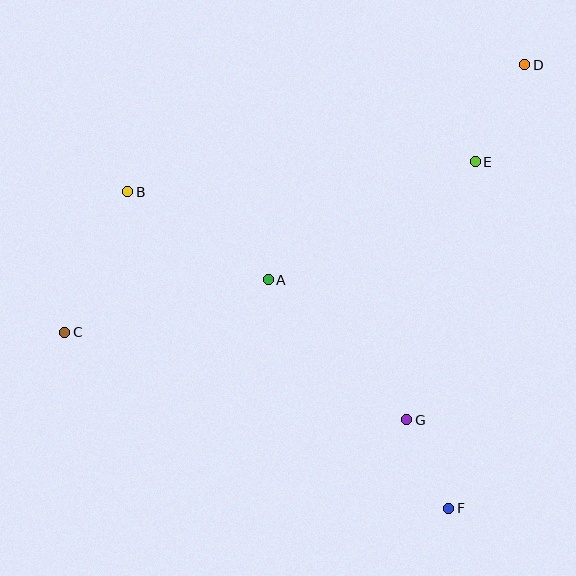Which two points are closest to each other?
Points F and G are closest to each other.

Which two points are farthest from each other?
Points C and D are farthest from each other.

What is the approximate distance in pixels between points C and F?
The distance between C and F is approximately 422 pixels.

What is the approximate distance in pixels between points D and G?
The distance between D and G is approximately 374 pixels.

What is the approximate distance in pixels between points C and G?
The distance between C and G is approximately 353 pixels.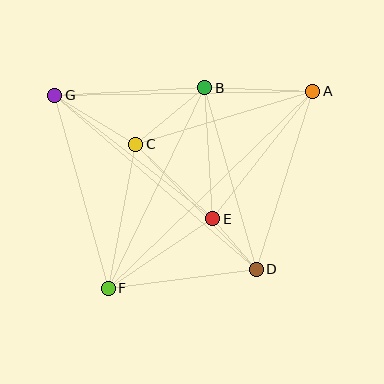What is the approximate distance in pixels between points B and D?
The distance between B and D is approximately 189 pixels.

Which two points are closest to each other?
Points D and E are closest to each other.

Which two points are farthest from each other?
Points A and F are farthest from each other.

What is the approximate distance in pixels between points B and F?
The distance between B and F is approximately 222 pixels.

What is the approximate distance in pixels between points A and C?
The distance between A and C is approximately 185 pixels.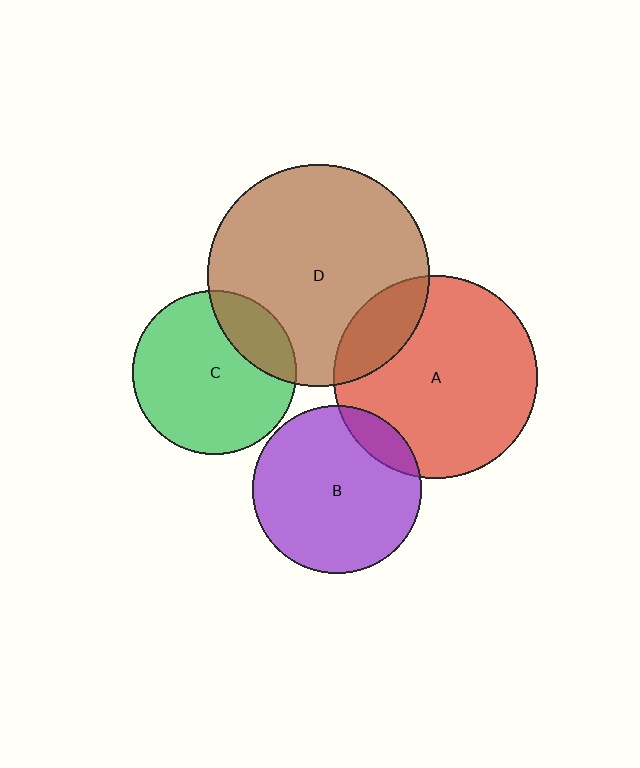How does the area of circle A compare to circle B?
Approximately 1.5 times.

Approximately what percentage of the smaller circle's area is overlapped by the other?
Approximately 20%.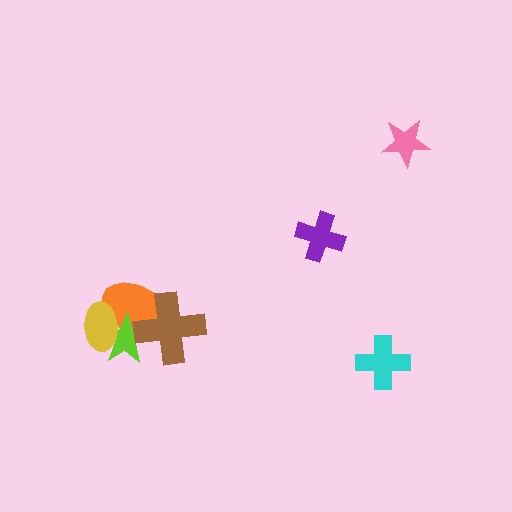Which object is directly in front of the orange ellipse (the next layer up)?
The lime star is directly in front of the orange ellipse.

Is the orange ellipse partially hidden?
Yes, it is partially covered by another shape.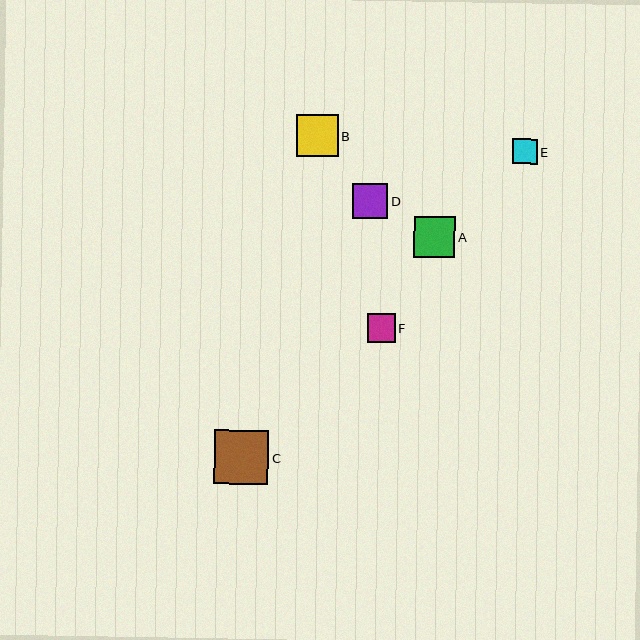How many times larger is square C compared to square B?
Square C is approximately 1.3 times the size of square B.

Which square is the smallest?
Square E is the smallest with a size of approximately 25 pixels.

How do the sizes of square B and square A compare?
Square B and square A are approximately the same size.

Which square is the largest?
Square C is the largest with a size of approximately 54 pixels.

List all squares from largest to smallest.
From largest to smallest: C, B, A, D, F, E.